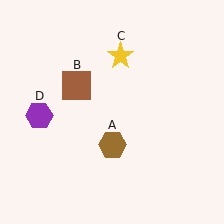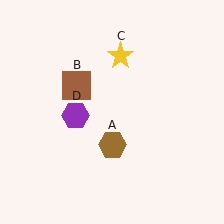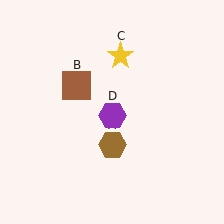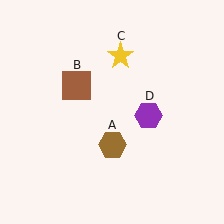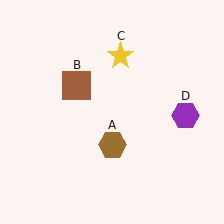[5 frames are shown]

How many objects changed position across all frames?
1 object changed position: purple hexagon (object D).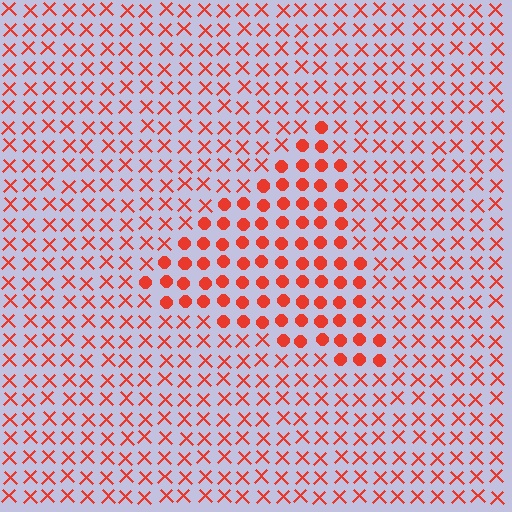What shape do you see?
I see a triangle.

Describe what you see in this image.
The image is filled with small red elements arranged in a uniform grid. A triangle-shaped region contains circles, while the surrounding area contains X marks. The boundary is defined purely by the change in element shape.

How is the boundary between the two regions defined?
The boundary is defined by a change in element shape: circles inside vs. X marks outside. All elements share the same color and spacing.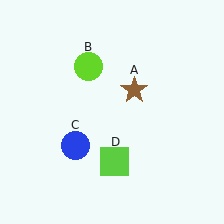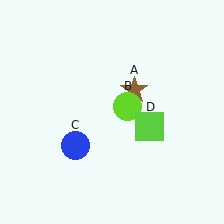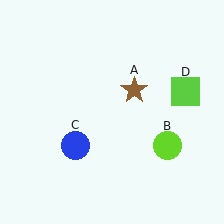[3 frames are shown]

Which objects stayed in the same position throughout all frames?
Brown star (object A) and blue circle (object C) remained stationary.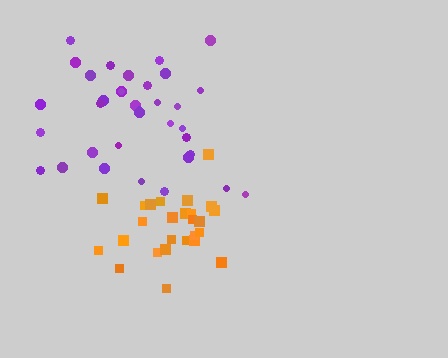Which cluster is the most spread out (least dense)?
Purple.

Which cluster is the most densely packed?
Orange.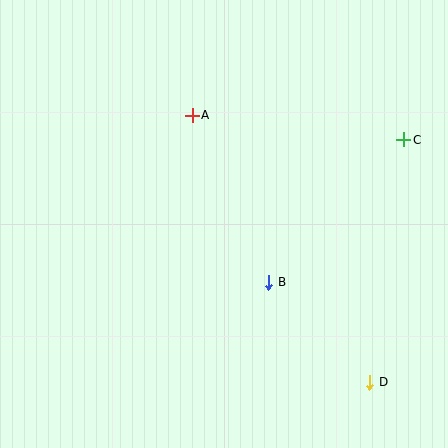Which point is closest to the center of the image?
Point B at (269, 282) is closest to the center.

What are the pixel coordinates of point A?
Point A is at (192, 115).